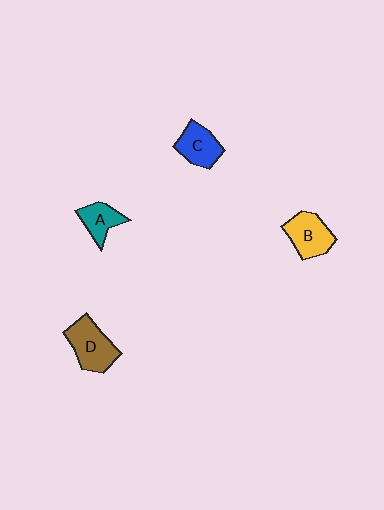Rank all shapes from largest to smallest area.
From largest to smallest: D (brown), B (yellow), C (blue), A (teal).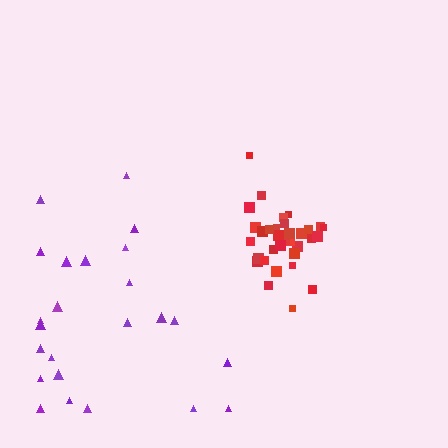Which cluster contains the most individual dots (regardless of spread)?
Red (33).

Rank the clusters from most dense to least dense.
red, purple.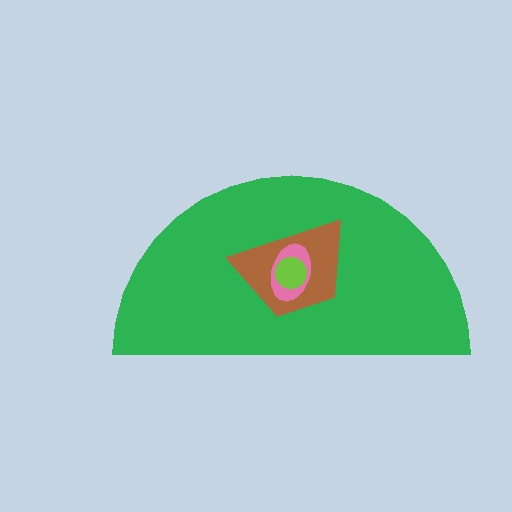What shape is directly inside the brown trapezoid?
The pink ellipse.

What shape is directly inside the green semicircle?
The brown trapezoid.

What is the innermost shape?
The lime circle.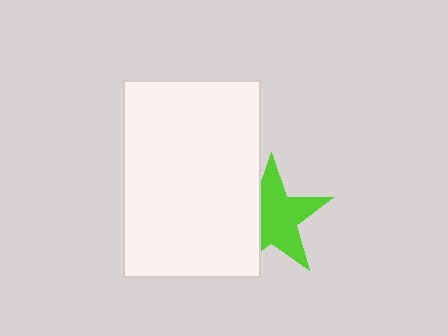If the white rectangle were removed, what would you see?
You would see the complete lime star.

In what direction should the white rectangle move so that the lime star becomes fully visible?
The white rectangle should move left. That is the shortest direction to clear the overlap and leave the lime star fully visible.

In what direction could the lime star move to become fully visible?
The lime star could move right. That would shift it out from behind the white rectangle entirely.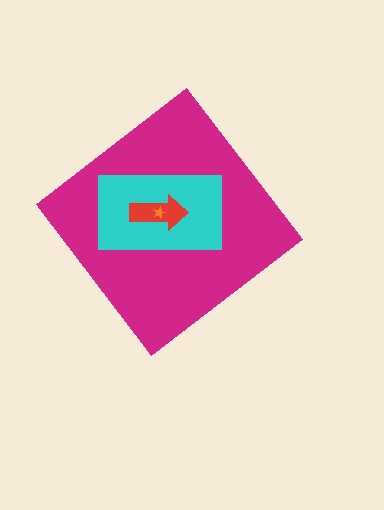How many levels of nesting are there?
4.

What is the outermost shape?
The magenta diamond.